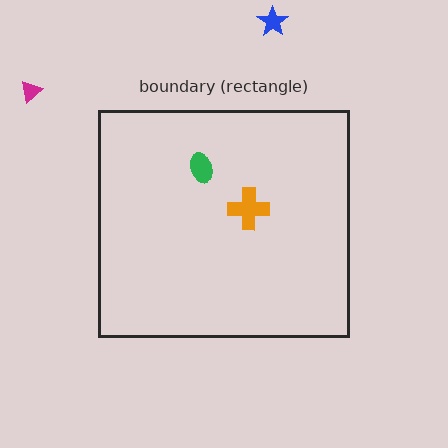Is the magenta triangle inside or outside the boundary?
Outside.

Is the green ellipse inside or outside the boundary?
Inside.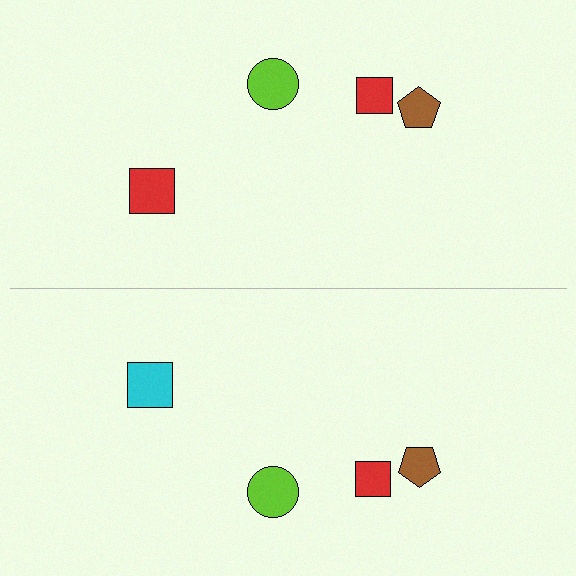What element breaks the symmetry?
The cyan square on the bottom side breaks the symmetry — its mirror counterpart is red.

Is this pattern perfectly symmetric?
No, the pattern is not perfectly symmetric. The cyan square on the bottom side breaks the symmetry — its mirror counterpart is red.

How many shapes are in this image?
There are 8 shapes in this image.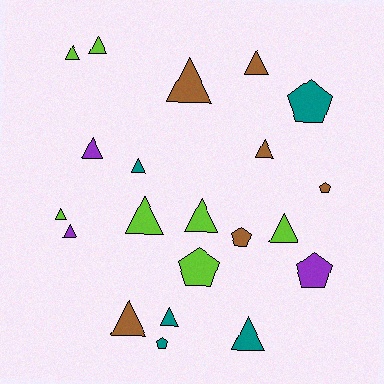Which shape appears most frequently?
Triangle, with 15 objects.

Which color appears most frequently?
Lime, with 7 objects.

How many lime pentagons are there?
There is 1 lime pentagon.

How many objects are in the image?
There are 21 objects.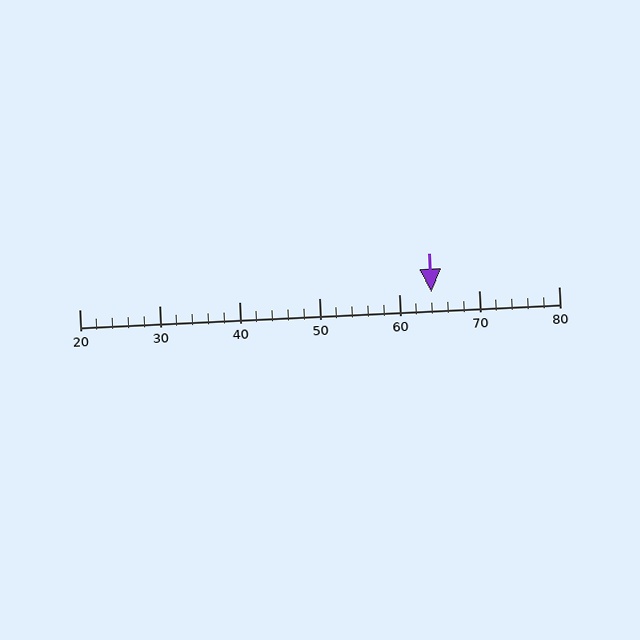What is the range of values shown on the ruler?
The ruler shows values from 20 to 80.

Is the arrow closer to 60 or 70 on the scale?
The arrow is closer to 60.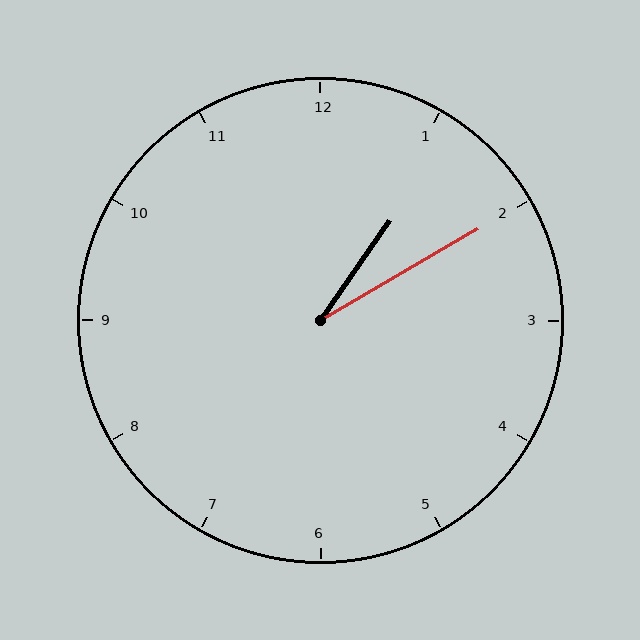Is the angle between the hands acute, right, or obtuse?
It is acute.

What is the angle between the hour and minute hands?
Approximately 25 degrees.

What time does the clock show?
1:10.